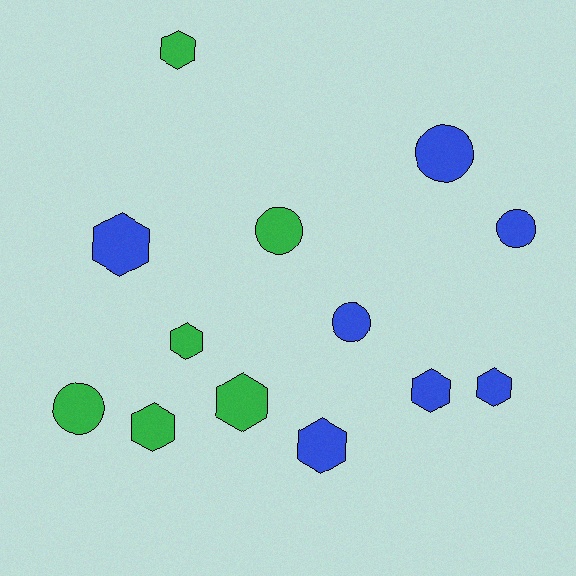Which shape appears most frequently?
Hexagon, with 8 objects.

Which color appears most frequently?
Blue, with 7 objects.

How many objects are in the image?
There are 13 objects.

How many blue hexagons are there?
There are 4 blue hexagons.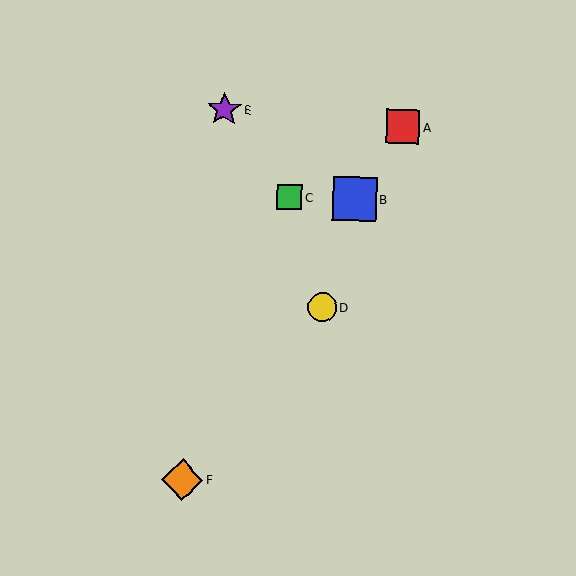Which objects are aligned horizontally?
Objects B, C are aligned horizontally.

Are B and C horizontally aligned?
Yes, both are at y≈199.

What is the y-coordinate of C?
Object C is at y≈197.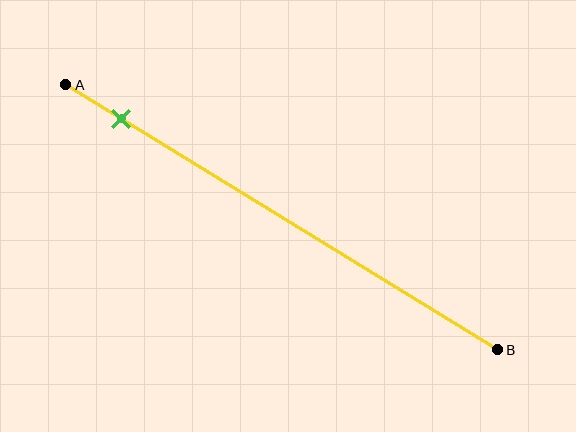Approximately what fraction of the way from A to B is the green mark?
The green mark is approximately 15% of the way from A to B.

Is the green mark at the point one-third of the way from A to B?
No, the mark is at about 15% from A, not at the 33% one-third point.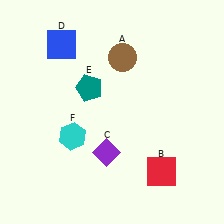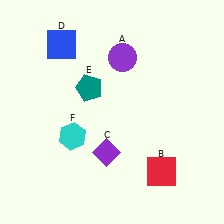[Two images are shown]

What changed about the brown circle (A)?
In Image 1, A is brown. In Image 2, it changed to purple.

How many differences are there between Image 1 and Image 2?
There is 1 difference between the two images.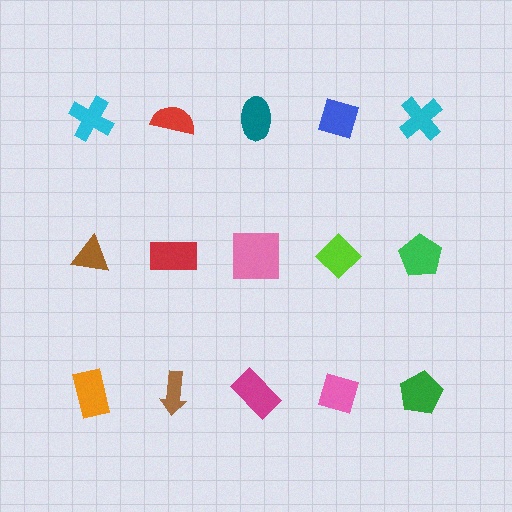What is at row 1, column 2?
A red semicircle.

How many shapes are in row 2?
5 shapes.